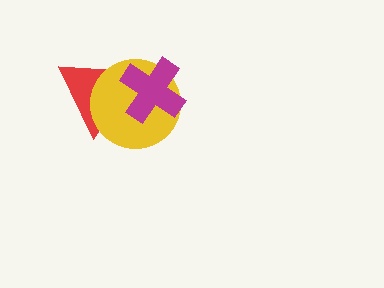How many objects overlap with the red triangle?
2 objects overlap with the red triangle.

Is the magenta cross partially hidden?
No, no other shape covers it.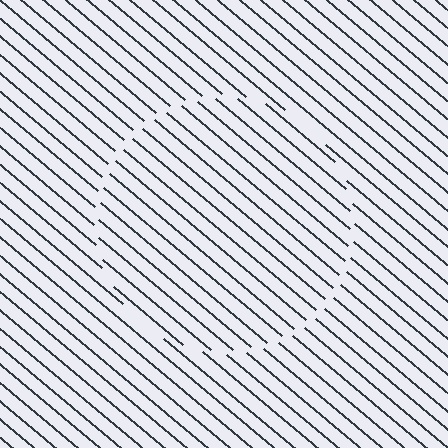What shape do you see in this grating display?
An illusory circle. The interior of the shape contains the same grating, shifted by half a period — the contour is defined by the phase discontinuity where line-ends from the inner and outer gratings abut.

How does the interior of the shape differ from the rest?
The interior of the shape contains the same grating, shifted by half a period — the contour is defined by the phase discontinuity where line-ends from the inner and outer gratings abut.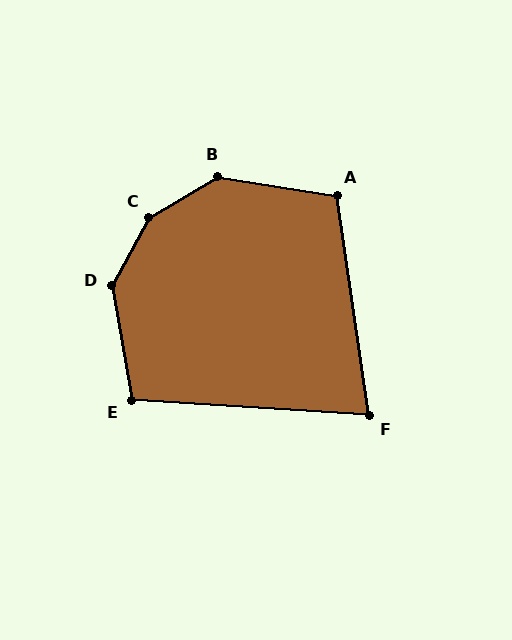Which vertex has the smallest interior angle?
F, at approximately 78 degrees.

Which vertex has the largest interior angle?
C, at approximately 149 degrees.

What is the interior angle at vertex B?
Approximately 140 degrees (obtuse).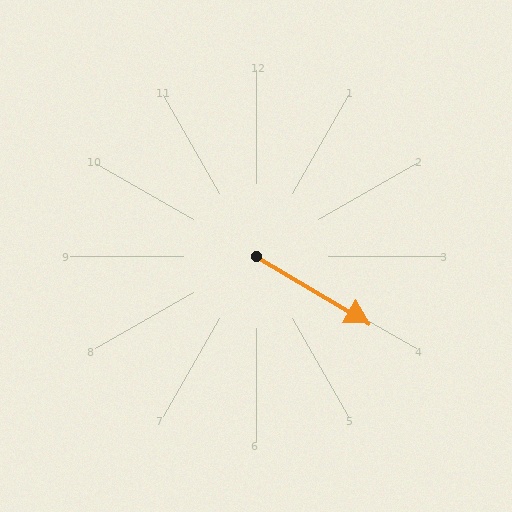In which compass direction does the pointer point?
Southeast.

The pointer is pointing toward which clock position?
Roughly 4 o'clock.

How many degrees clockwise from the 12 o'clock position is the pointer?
Approximately 121 degrees.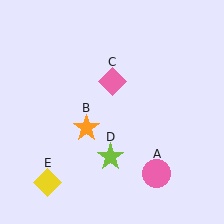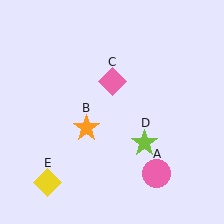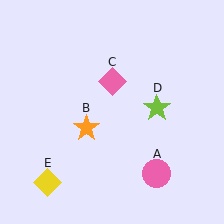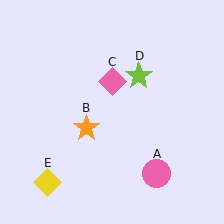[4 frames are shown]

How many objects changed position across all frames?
1 object changed position: lime star (object D).